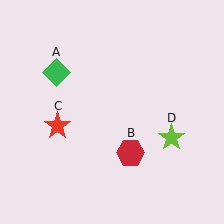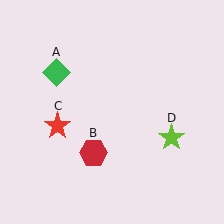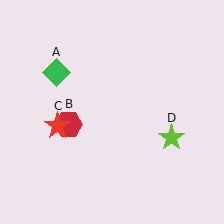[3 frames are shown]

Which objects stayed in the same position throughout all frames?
Green diamond (object A) and red star (object C) and lime star (object D) remained stationary.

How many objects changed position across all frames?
1 object changed position: red hexagon (object B).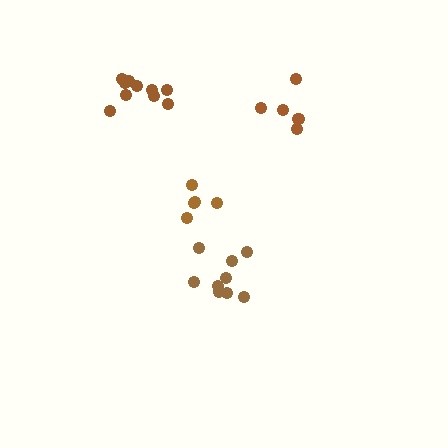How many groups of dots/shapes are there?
There are 4 groups.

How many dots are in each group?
Group 1: 5 dots, Group 2: 9 dots, Group 3: 10 dots, Group 4: 5 dots (29 total).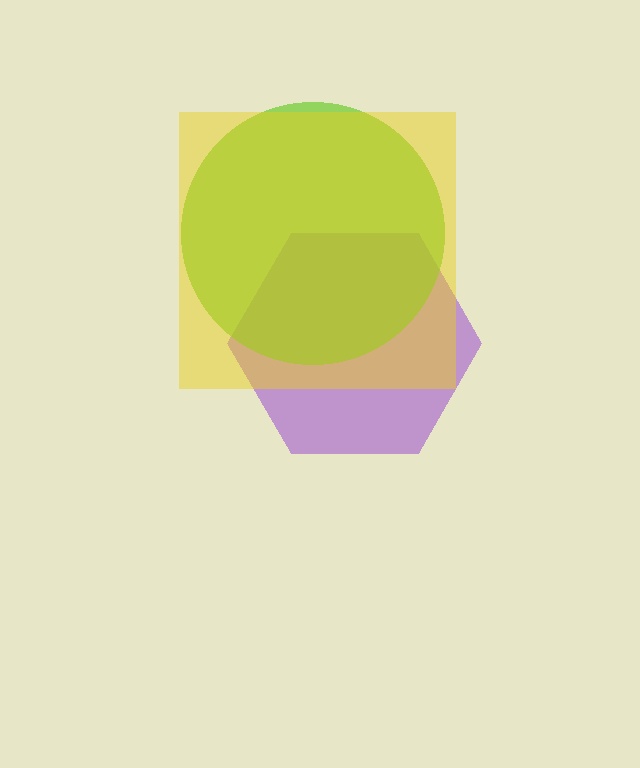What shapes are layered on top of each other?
The layered shapes are: a purple hexagon, a lime circle, a yellow square.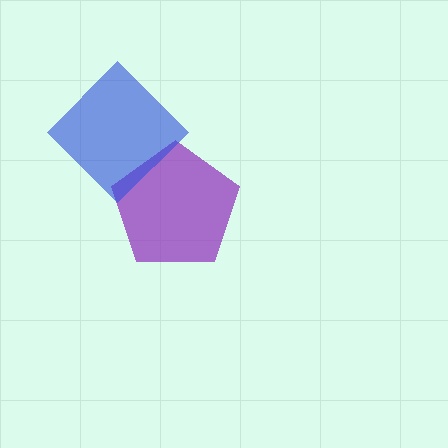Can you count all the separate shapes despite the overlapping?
Yes, there are 2 separate shapes.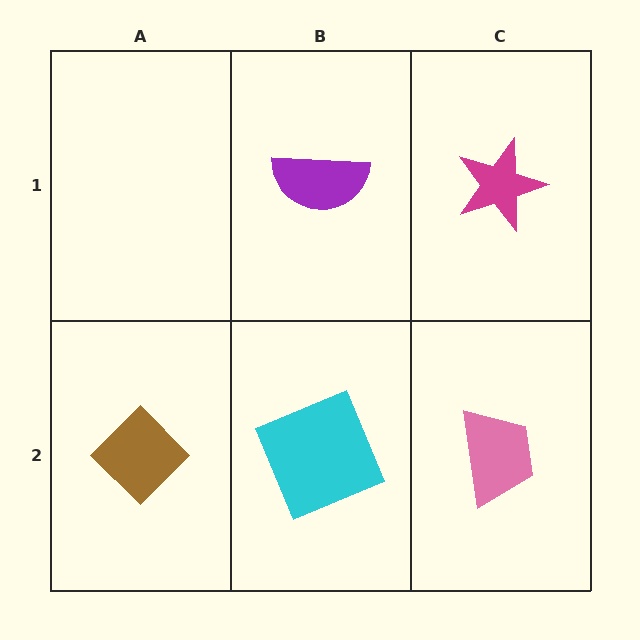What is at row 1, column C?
A magenta star.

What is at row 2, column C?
A pink trapezoid.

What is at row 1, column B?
A purple semicircle.